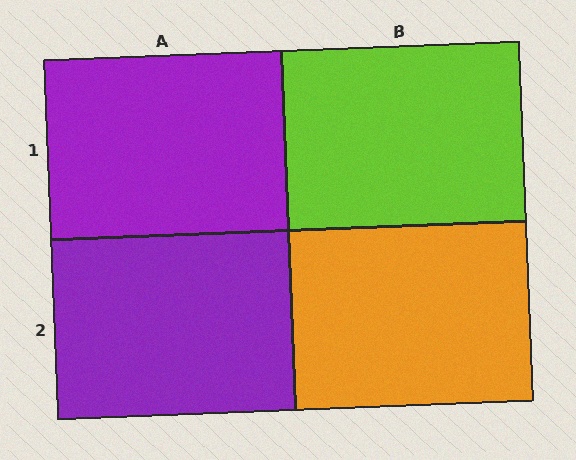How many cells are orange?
1 cell is orange.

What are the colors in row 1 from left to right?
Purple, lime.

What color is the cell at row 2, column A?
Purple.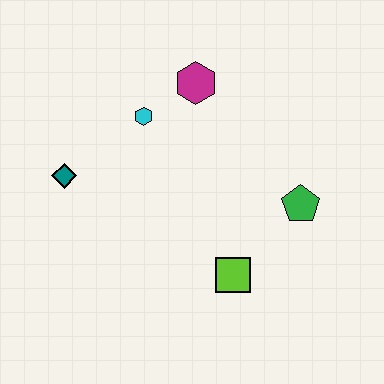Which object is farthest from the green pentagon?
The teal diamond is farthest from the green pentagon.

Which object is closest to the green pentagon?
The lime square is closest to the green pentagon.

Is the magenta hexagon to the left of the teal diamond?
No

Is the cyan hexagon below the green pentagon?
No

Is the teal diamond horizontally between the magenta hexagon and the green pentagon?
No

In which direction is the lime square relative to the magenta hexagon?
The lime square is below the magenta hexagon.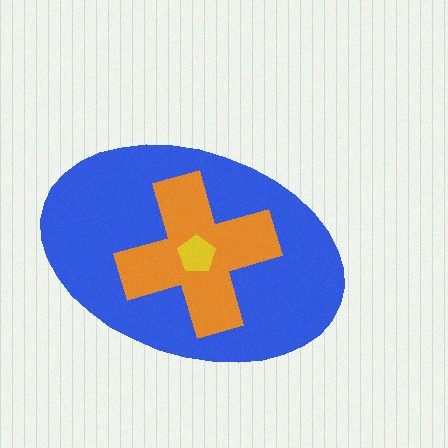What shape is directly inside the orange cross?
The yellow pentagon.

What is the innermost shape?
The yellow pentagon.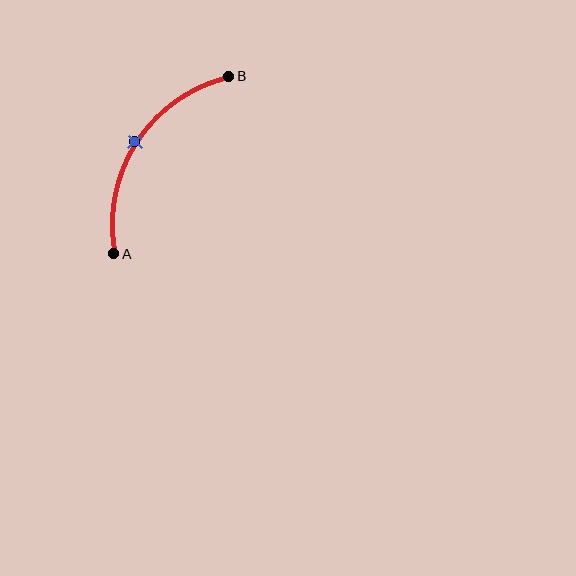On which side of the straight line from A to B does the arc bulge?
The arc bulges to the left of the straight line connecting A and B.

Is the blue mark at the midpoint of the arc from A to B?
Yes. The blue mark lies on the arc at equal arc-length from both A and B — it is the arc midpoint.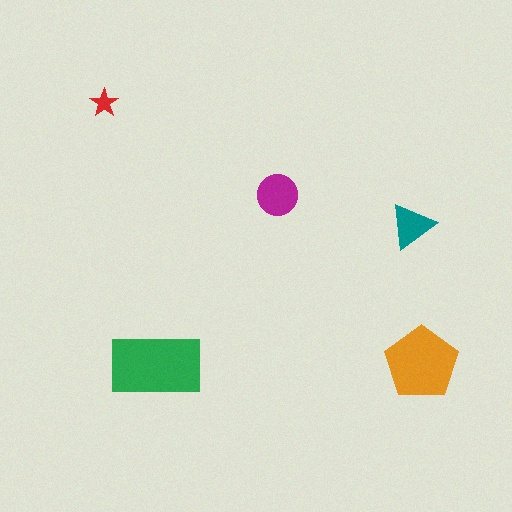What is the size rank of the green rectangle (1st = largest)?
1st.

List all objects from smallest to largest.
The red star, the teal triangle, the magenta circle, the orange pentagon, the green rectangle.